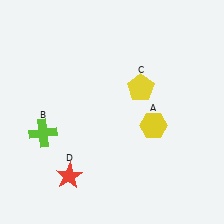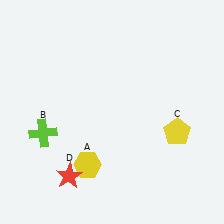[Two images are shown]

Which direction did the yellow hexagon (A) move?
The yellow hexagon (A) moved left.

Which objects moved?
The objects that moved are: the yellow hexagon (A), the yellow pentagon (C).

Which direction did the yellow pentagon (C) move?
The yellow pentagon (C) moved down.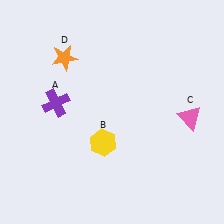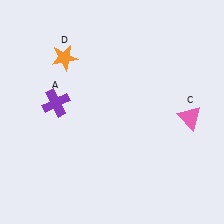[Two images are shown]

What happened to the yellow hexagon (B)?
The yellow hexagon (B) was removed in Image 2. It was in the bottom-left area of Image 1.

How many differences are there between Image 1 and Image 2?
There is 1 difference between the two images.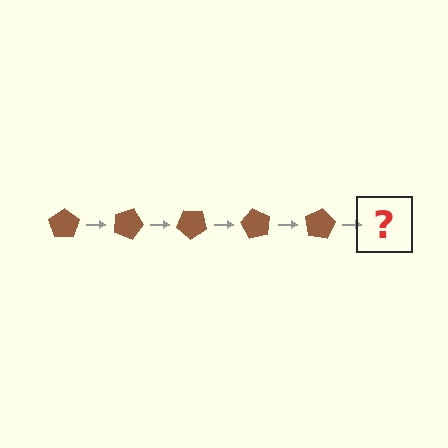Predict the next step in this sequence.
The next step is a brown pentagon rotated 100 degrees.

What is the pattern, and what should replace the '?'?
The pattern is that the pentagon rotates 20 degrees each step. The '?' should be a brown pentagon rotated 100 degrees.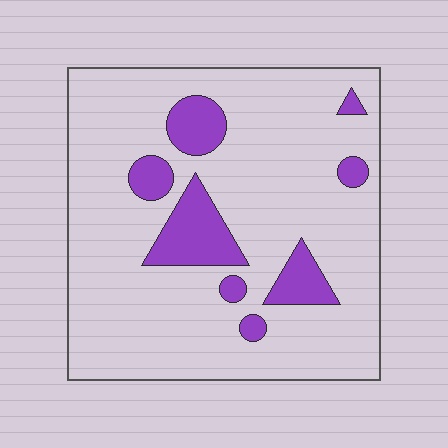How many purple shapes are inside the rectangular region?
8.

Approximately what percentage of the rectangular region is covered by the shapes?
Approximately 15%.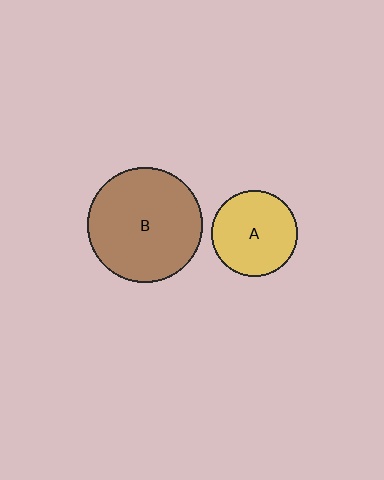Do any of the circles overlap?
No, none of the circles overlap.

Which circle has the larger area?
Circle B (brown).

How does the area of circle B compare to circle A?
Approximately 1.8 times.